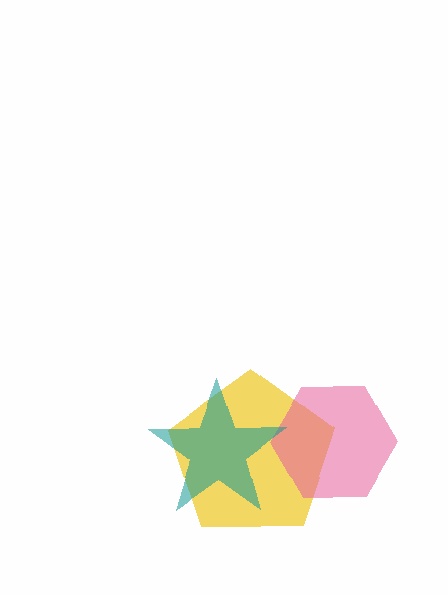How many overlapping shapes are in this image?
There are 3 overlapping shapes in the image.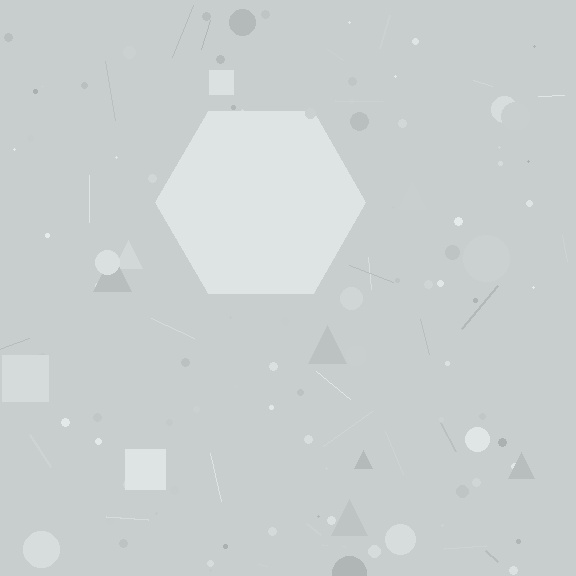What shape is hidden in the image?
A hexagon is hidden in the image.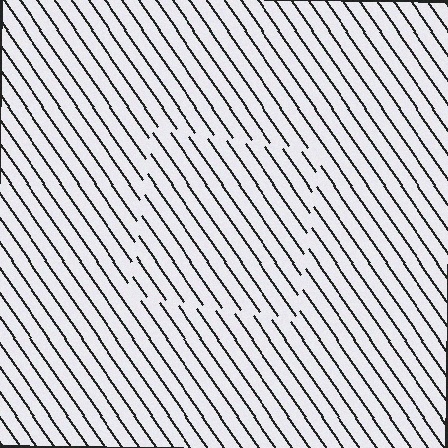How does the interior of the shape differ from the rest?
The interior of the shape contains the same grating, shifted by half a period — the contour is defined by the phase discontinuity where line-ends from the inner and outer gratings abut.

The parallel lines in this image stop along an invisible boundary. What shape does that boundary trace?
An illusory square. The interior of the shape contains the same grating, shifted by half a period — the contour is defined by the phase discontinuity where line-ends from the inner and outer gratings abut.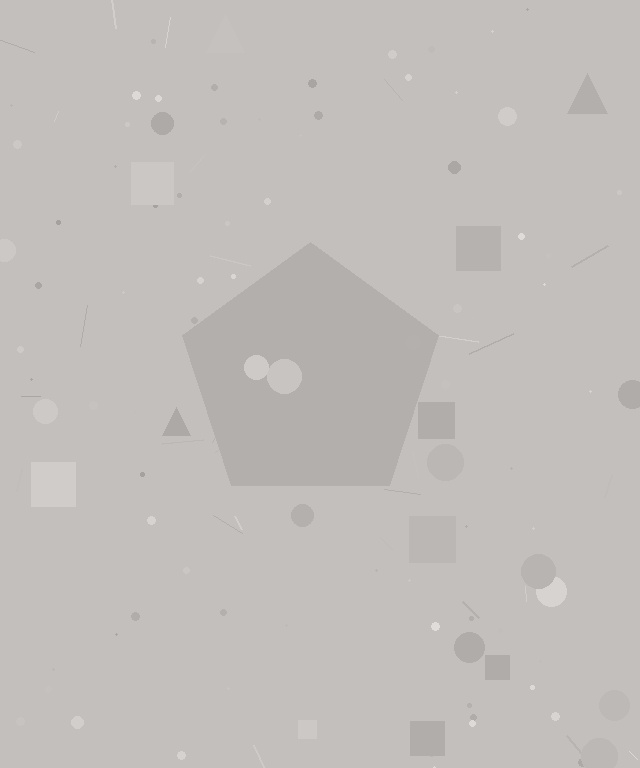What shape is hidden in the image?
A pentagon is hidden in the image.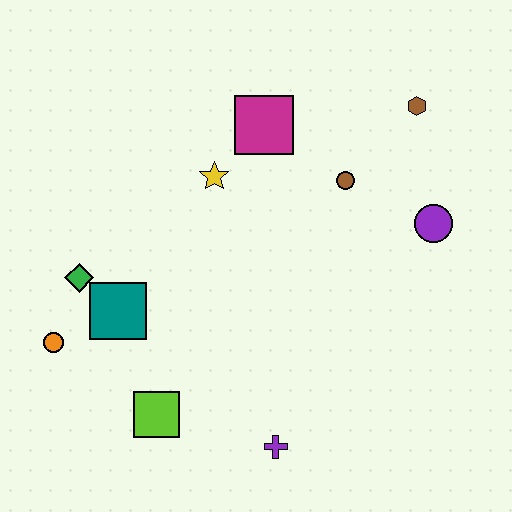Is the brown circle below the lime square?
No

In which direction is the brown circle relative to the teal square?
The brown circle is to the right of the teal square.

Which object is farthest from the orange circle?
The brown hexagon is farthest from the orange circle.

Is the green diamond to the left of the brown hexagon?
Yes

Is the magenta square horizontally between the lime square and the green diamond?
No